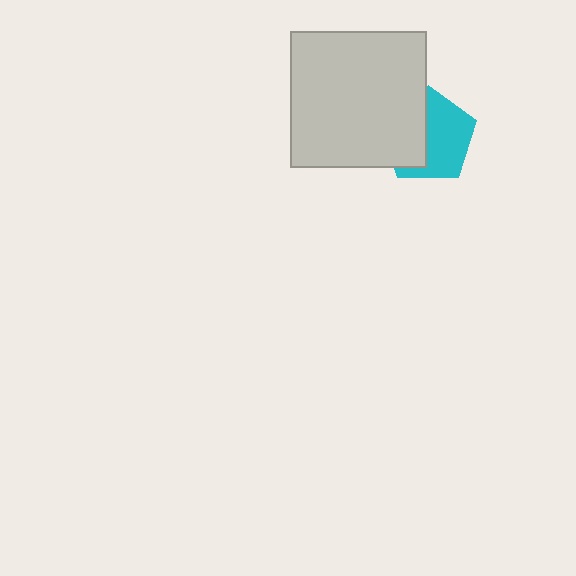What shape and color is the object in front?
The object in front is a light gray square.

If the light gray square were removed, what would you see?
You would see the complete cyan pentagon.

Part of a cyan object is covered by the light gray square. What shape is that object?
It is a pentagon.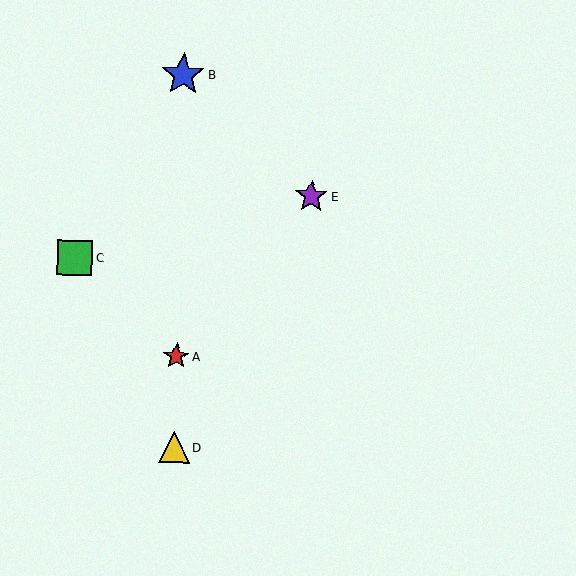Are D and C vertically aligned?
No, D is at x≈174 and C is at x≈75.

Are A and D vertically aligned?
Yes, both are at x≈176.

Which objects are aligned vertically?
Objects A, B, D are aligned vertically.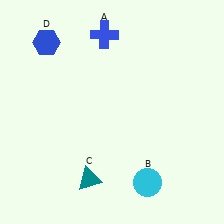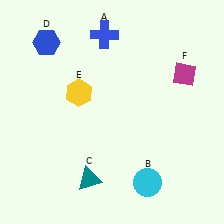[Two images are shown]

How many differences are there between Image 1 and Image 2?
There are 2 differences between the two images.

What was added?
A yellow hexagon (E), a magenta diamond (F) were added in Image 2.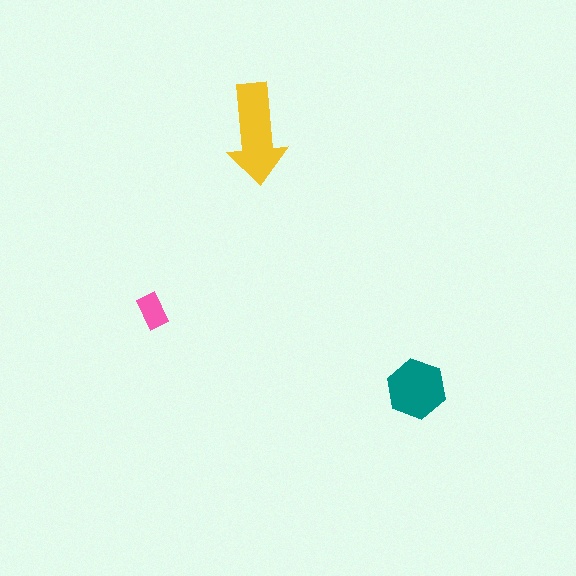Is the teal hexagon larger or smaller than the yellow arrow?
Smaller.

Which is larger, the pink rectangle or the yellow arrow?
The yellow arrow.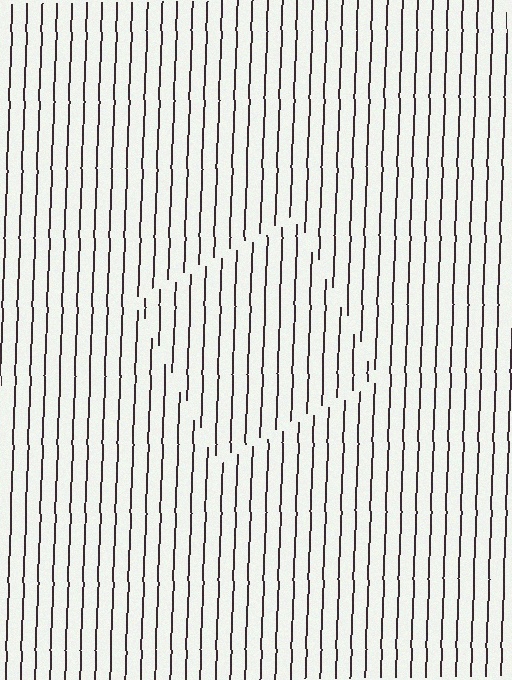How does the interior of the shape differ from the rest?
The interior of the shape contains the same grating, shifted by half a period — the contour is defined by the phase discontinuity where line-ends from the inner and outer gratings abut.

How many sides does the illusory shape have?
4 sides — the line-ends trace a square.